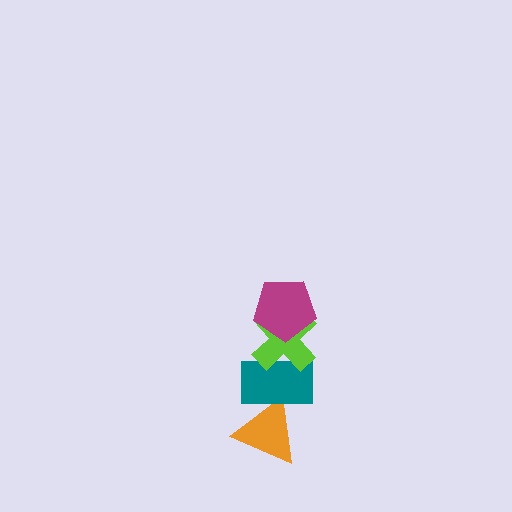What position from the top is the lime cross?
The lime cross is 2nd from the top.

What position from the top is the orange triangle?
The orange triangle is 4th from the top.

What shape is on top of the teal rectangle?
The lime cross is on top of the teal rectangle.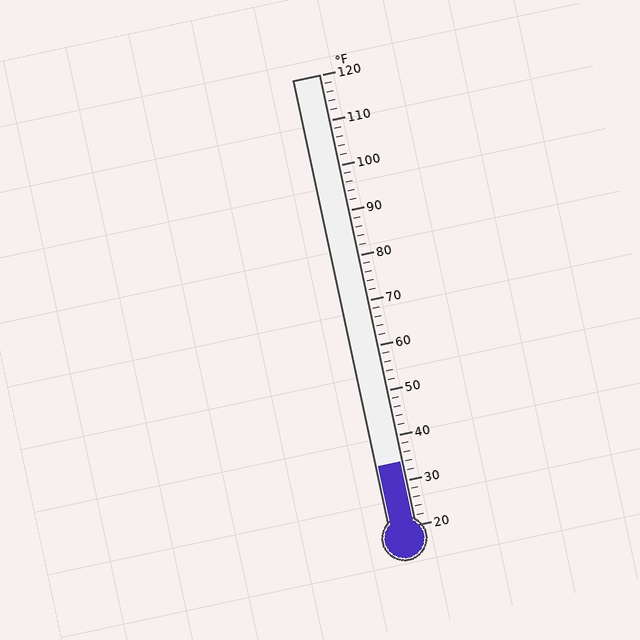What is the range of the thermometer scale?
The thermometer scale ranges from 20°F to 120°F.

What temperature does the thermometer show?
The thermometer shows approximately 34°F.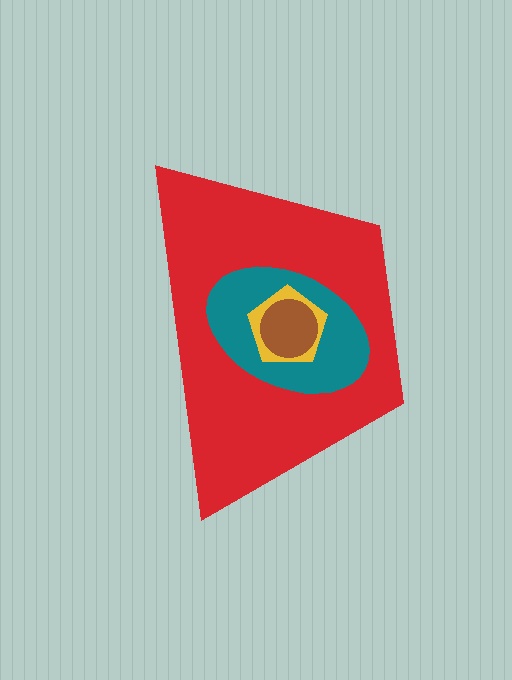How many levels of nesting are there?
4.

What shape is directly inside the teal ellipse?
The yellow pentagon.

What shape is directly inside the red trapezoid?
The teal ellipse.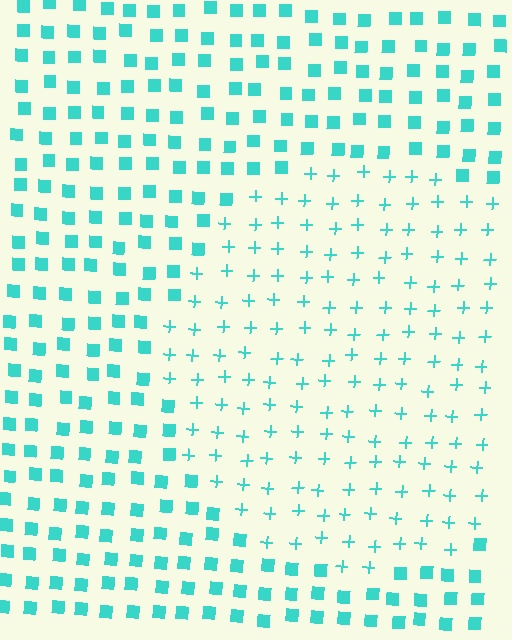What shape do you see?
I see a circle.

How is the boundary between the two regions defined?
The boundary is defined by a change in element shape: plus signs inside vs. squares outside. All elements share the same color and spacing.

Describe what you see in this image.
The image is filled with small cyan elements arranged in a uniform grid. A circle-shaped region contains plus signs, while the surrounding area contains squares. The boundary is defined purely by the change in element shape.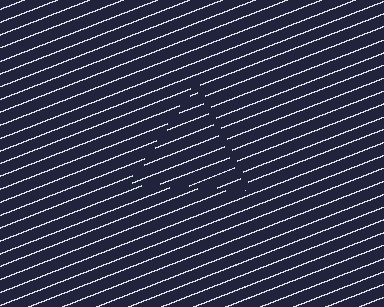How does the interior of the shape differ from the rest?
The interior of the shape contains the same grating, shifted by half a period — the contour is defined by the phase discontinuity where line-ends from the inner and outer gratings abut.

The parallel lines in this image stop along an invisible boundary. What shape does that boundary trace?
An illusory triangle. The interior of the shape contains the same grating, shifted by half a period — the contour is defined by the phase discontinuity where line-ends from the inner and outer gratings abut.